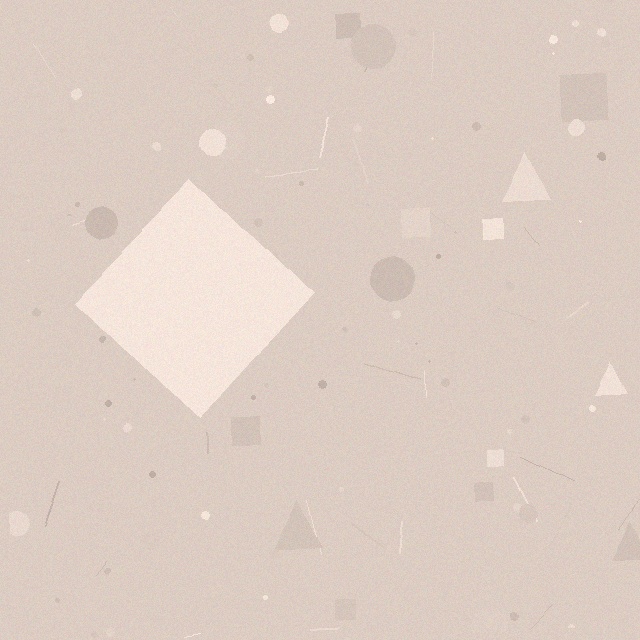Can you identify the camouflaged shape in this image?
The camouflaged shape is a diamond.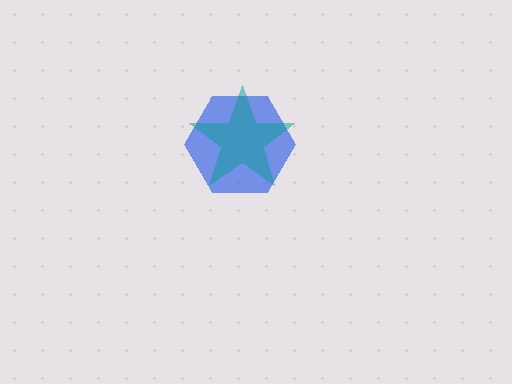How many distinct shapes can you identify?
There are 2 distinct shapes: a blue hexagon, a teal star.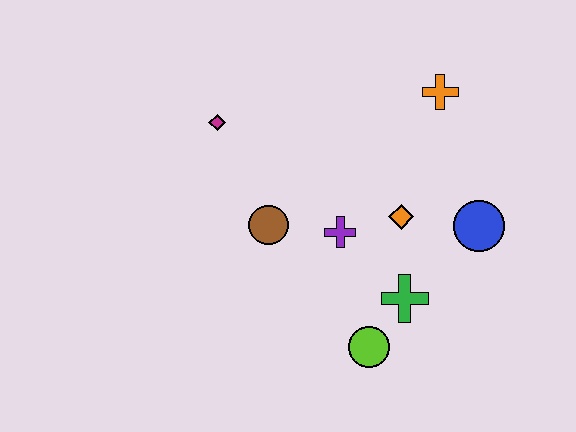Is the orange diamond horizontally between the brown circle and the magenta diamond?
No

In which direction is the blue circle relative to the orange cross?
The blue circle is below the orange cross.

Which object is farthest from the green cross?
The magenta diamond is farthest from the green cross.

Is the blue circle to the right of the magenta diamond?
Yes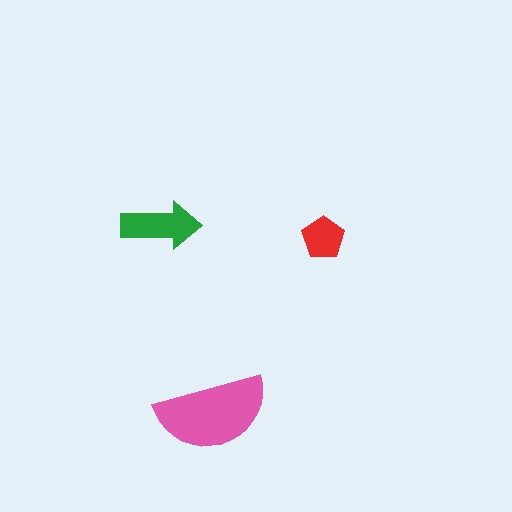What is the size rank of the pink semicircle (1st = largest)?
1st.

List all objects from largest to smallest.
The pink semicircle, the green arrow, the red pentagon.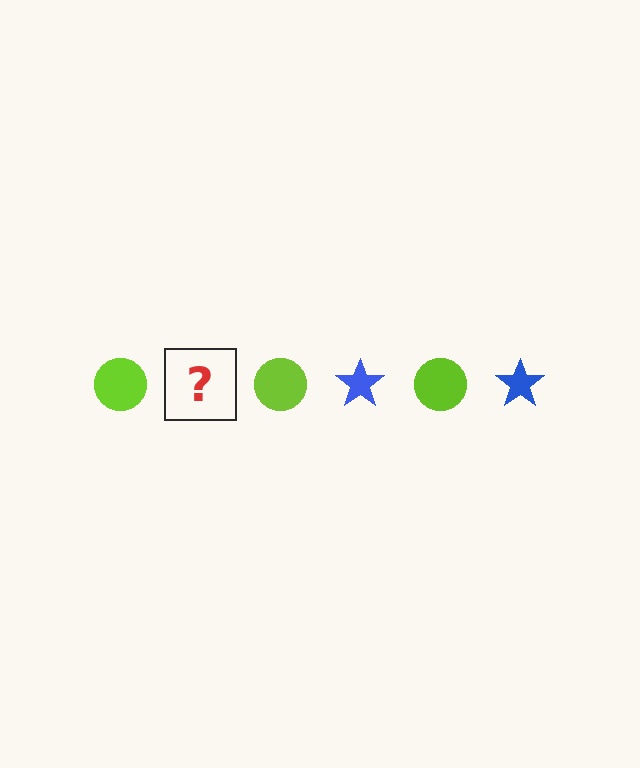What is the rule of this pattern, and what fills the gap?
The rule is that the pattern alternates between lime circle and blue star. The gap should be filled with a blue star.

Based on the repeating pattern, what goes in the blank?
The blank should be a blue star.